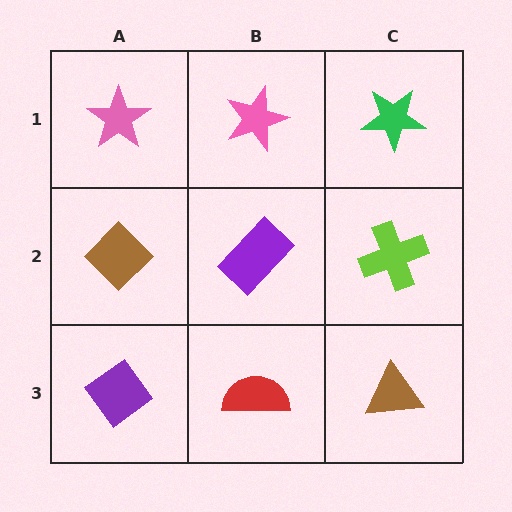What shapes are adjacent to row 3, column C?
A lime cross (row 2, column C), a red semicircle (row 3, column B).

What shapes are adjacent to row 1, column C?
A lime cross (row 2, column C), a pink star (row 1, column B).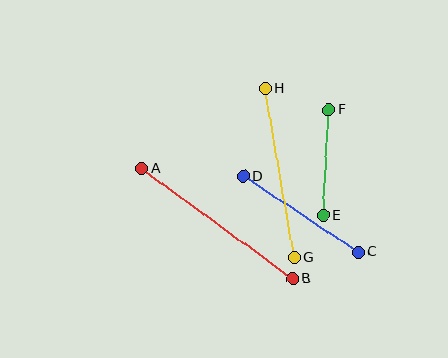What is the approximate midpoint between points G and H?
The midpoint is at approximately (280, 173) pixels.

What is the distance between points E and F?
The distance is approximately 106 pixels.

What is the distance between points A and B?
The distance is approximately 187 pixels.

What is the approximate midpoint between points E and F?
The midpoint is at approximately (326, 163) pixels.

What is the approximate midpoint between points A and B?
The midpoint is at approximately (217, 223) pixels.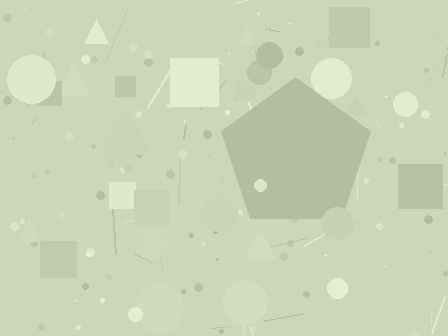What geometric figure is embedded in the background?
A pentagon is embedded in the background.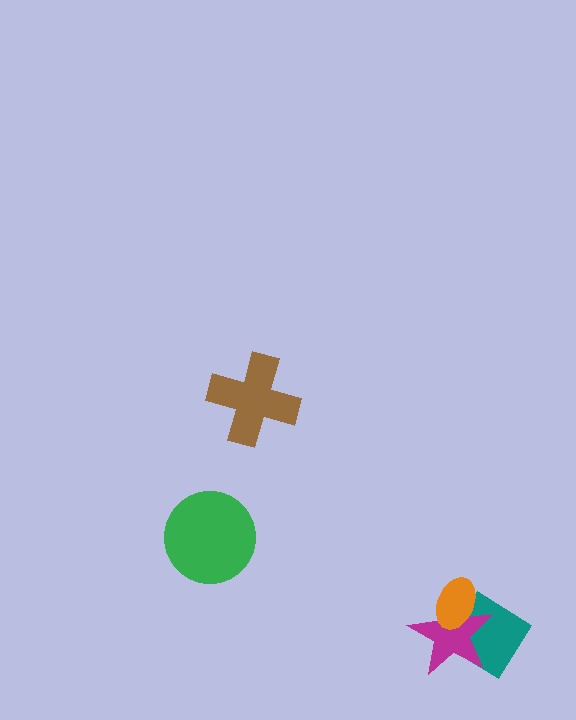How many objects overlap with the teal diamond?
2 objects overlap with the teal diamond.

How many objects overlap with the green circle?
0 objects overlap with the green circle.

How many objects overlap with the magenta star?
2 objects overlap with the magenta star.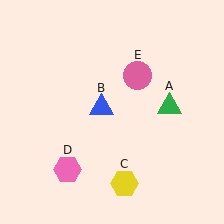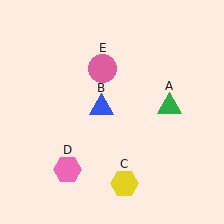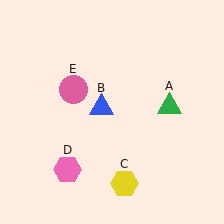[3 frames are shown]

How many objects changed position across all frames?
1 object changed position: pink circle (object E).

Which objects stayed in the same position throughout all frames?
Green triangle (object A) and blue triangle (object B) and yellow hexagon (object C) and pink hexagon (object D) remained stationary.